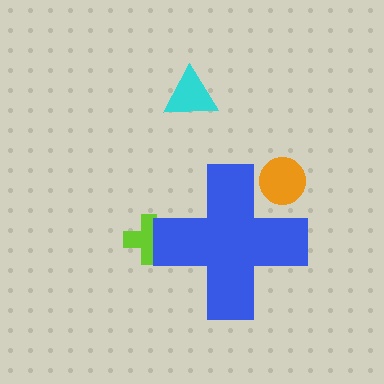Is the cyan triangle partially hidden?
No, the cyan triangle is fully visible.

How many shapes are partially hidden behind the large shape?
2 shapes are partially hidden.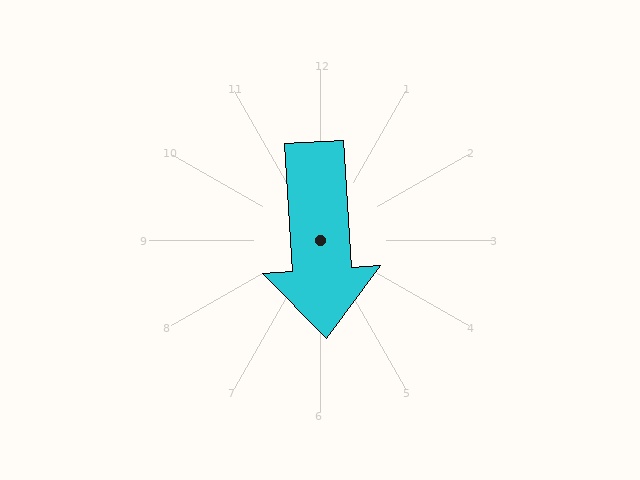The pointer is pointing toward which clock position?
Roughly 6 o'clock.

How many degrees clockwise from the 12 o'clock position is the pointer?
Approximately 176 degrees.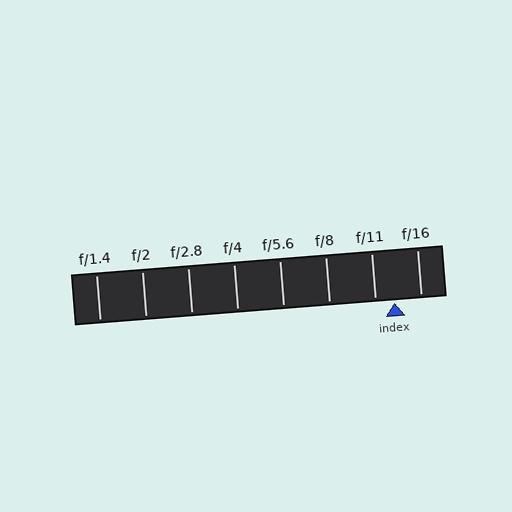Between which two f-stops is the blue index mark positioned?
The index mark is between f/11 and f/16.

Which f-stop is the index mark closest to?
The index mark is closest to f/11.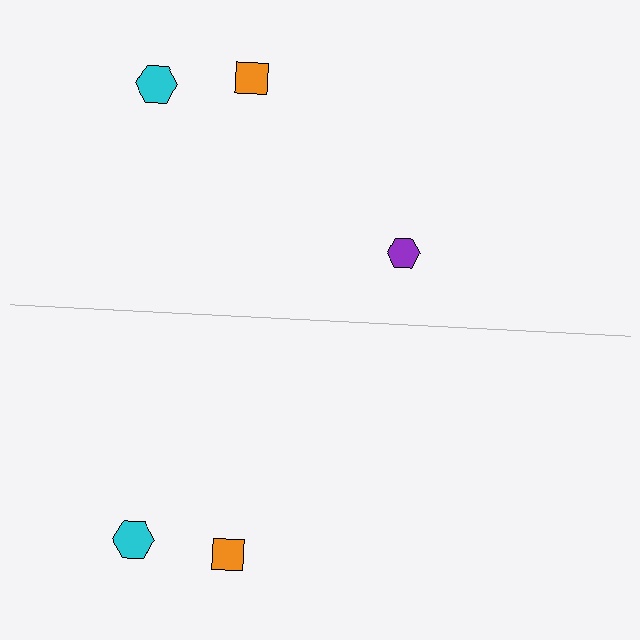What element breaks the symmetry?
A purple hexagon is missing from the bottom side.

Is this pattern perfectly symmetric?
No, the pattern is not perfectly symmetric. A purple hexagon is missing from the bottom side.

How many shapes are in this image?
There are 5 shapes in this image.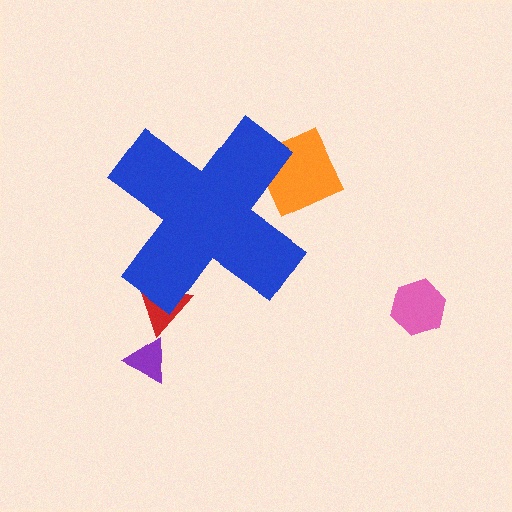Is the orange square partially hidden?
Yes, the orange square is partially hidden behind the blue cross.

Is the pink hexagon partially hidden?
No, the pink hexagon is fully visible.